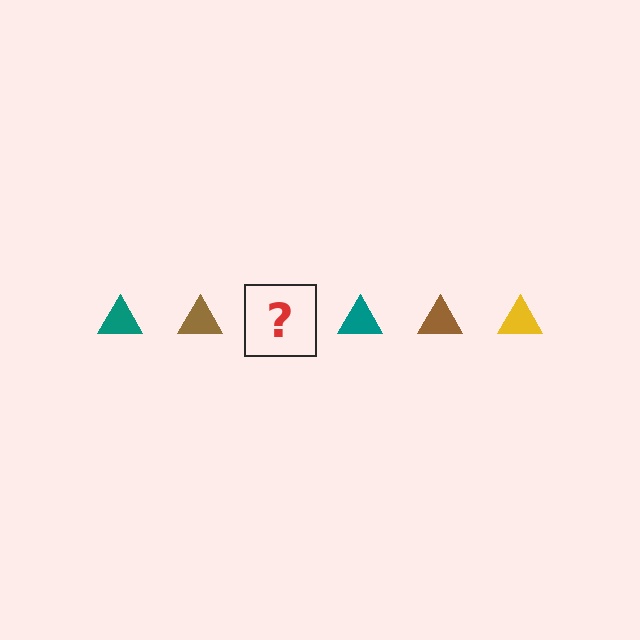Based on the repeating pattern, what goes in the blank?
The blank should be a yellow triangle.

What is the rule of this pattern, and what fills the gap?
The rule is that the pattern cycles through teal, brown, yellow triangles. The gap should be filled with a yellow triangle.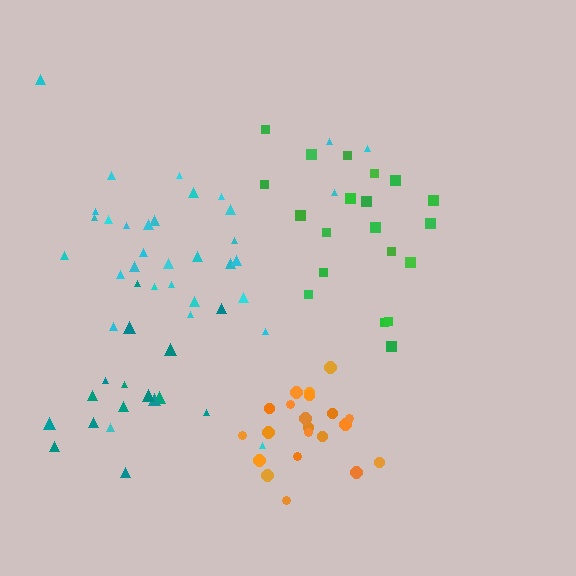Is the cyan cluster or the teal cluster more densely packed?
Teal.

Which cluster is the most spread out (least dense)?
Green.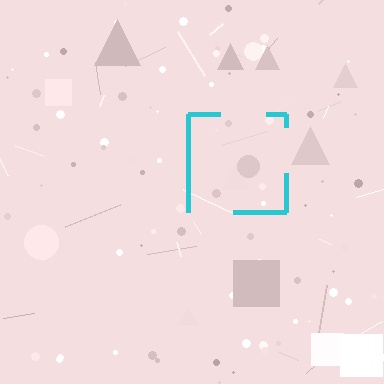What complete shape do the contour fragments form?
The contour fragments form a square.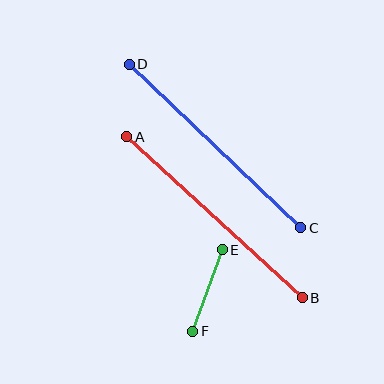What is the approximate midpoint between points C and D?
The midpoint is at approximately (215, 146) pixels.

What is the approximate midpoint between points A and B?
The midpoint is at approximately (215, 217) pixels.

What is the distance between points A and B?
The distance is approximately 238 pixels.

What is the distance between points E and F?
The distance is approximately 87 pixels.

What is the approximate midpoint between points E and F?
The midpoint is at approximately (208, 291) pixels.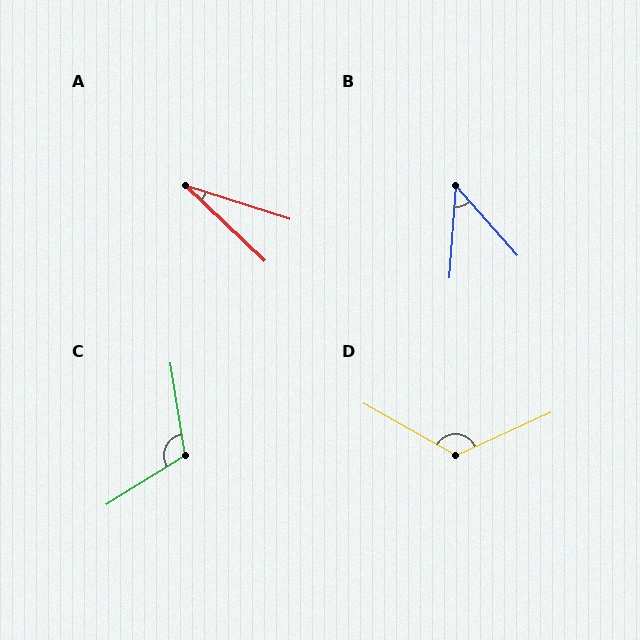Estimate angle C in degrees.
Approximately 113 degrees.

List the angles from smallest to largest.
A (25°), B (45°), C (113°), D (126°).